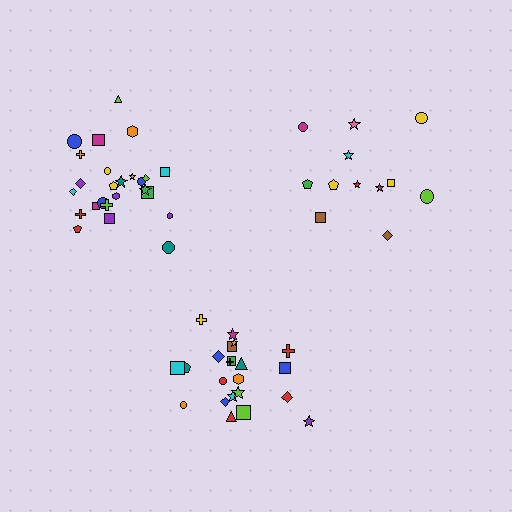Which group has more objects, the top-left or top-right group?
The top-left group.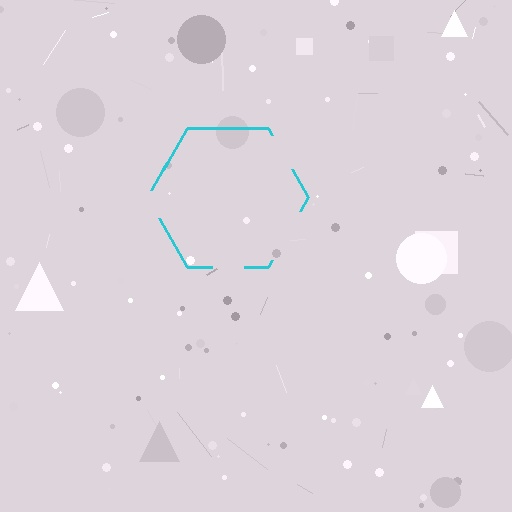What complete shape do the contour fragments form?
The contour fragments form a hexagon.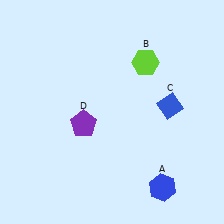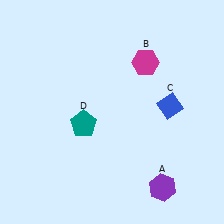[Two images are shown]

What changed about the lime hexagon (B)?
In Image 1, B is lime. In Image 2, it changed to magenta.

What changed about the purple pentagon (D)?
In Image 1, D is purple. In Image 2, it changed to teal.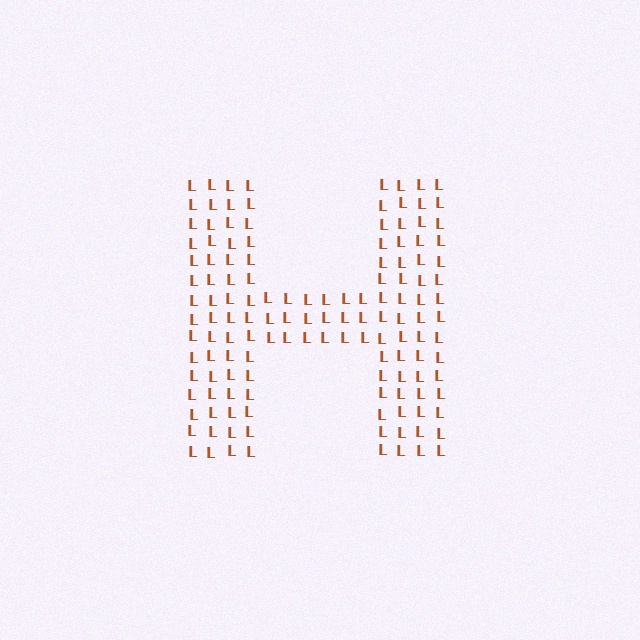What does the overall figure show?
The overall figure shows the letter H.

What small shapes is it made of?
It is made of small letter L's.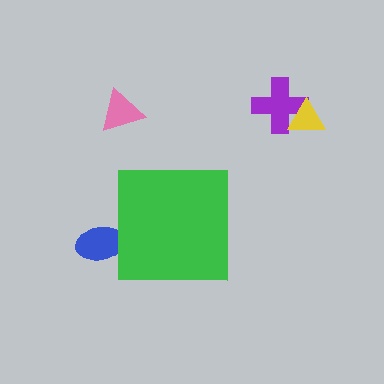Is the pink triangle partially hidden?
No, the pink triangle is fully visible.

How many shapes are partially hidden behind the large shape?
1 shape is partially hidden.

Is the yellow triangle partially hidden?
No, the yellow triangle is fully visible.